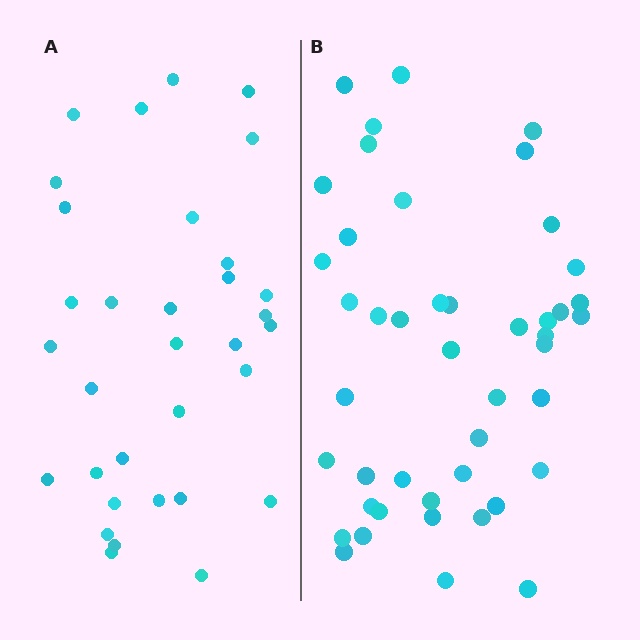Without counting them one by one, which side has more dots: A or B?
Region B (the right region) has more dots.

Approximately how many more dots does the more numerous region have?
Region B has roughly 12 or so more dots than region A.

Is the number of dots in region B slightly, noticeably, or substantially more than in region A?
Region B has noticeably more, but not dramatically so. The ratio is roughly 1.4 to 1.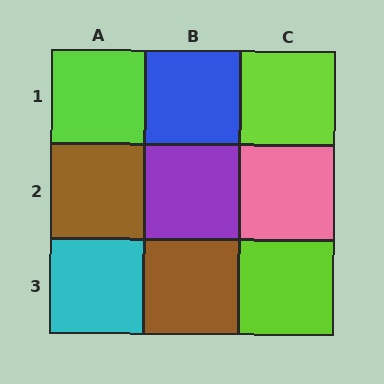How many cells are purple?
1 cell is purple.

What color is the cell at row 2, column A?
Brown.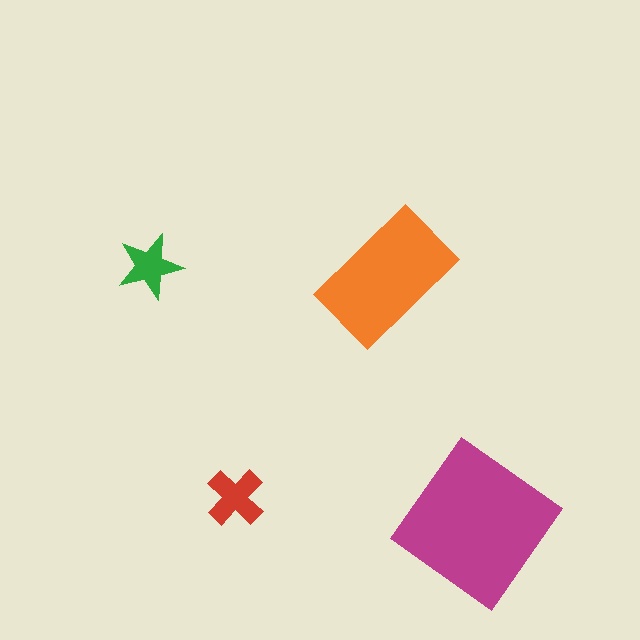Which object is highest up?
The green star is topmost.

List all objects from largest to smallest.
The magenta diamond, the orange rectangle, the red cross, the green star.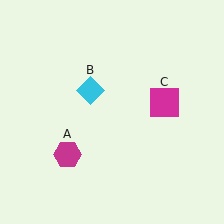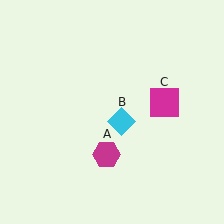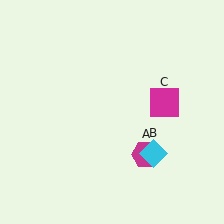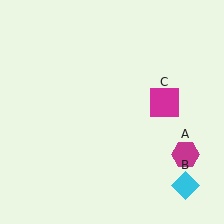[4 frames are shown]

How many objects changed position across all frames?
2 objects changed position: magenta hexagon (object A), cyan diamond (object B).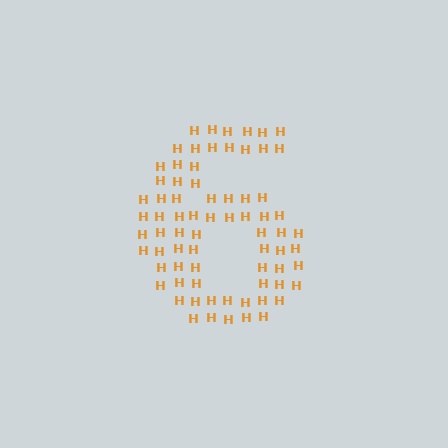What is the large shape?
The large shape is the digit 6.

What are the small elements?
The small elements are letter H's.